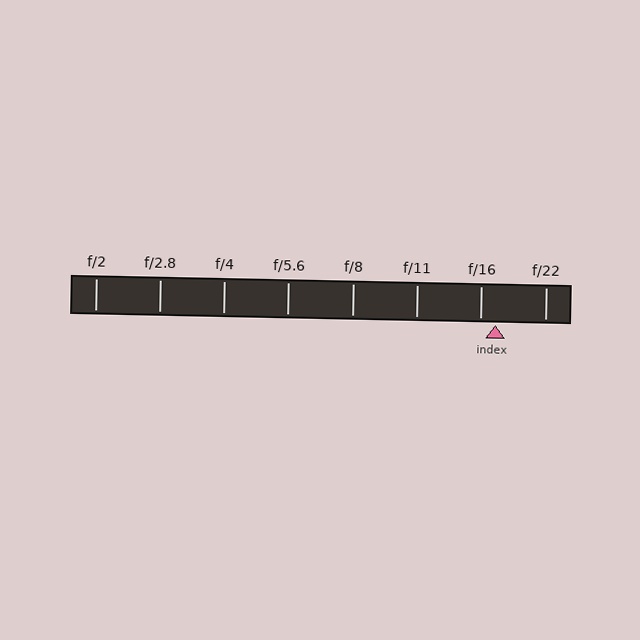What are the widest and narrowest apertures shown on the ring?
The widest aperture shown is f/2 and the narrowest is f/22.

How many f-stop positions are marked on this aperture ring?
There are 8 f-stop positions marked.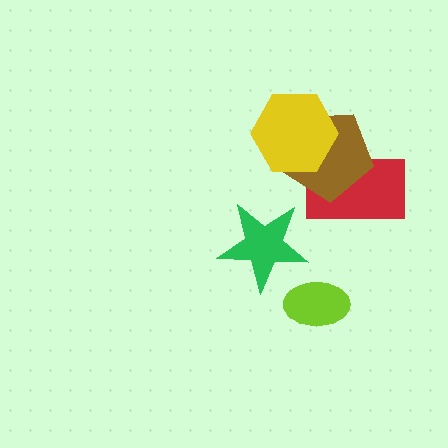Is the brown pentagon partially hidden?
Yes, it is partially covered by another shape.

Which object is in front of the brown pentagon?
The yellow hexagon is in front of the brown pentagon.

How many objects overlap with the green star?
0 objects overlap with the green star.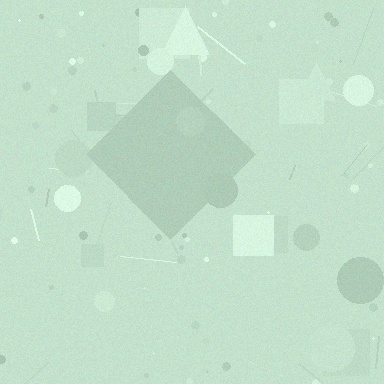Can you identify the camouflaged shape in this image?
The camouflaged shape is a diamond.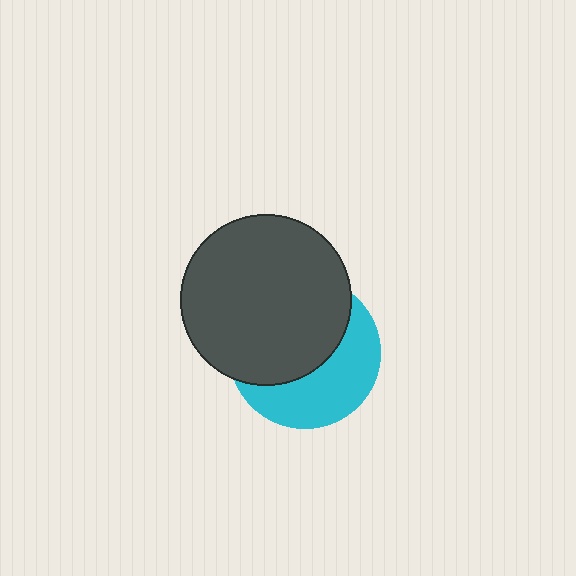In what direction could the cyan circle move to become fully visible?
The cyan circle could move toward the lower-right. That would shift it out from behind the dark gray circle entirely.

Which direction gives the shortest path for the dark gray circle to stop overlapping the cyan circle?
Moving toward the upper-left gives the shortest separation.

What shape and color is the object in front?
The object in front is a dark gray circle.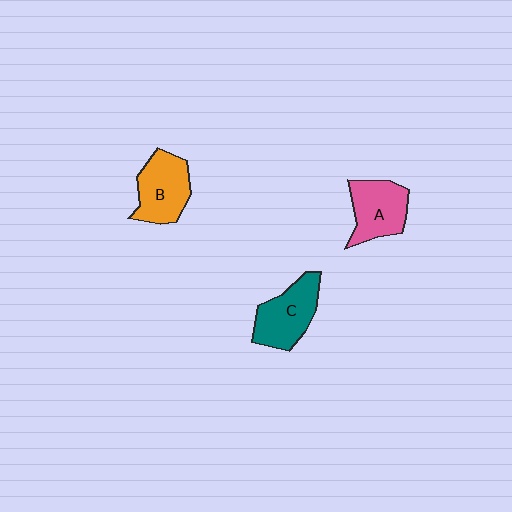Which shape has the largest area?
Shape C (teal).